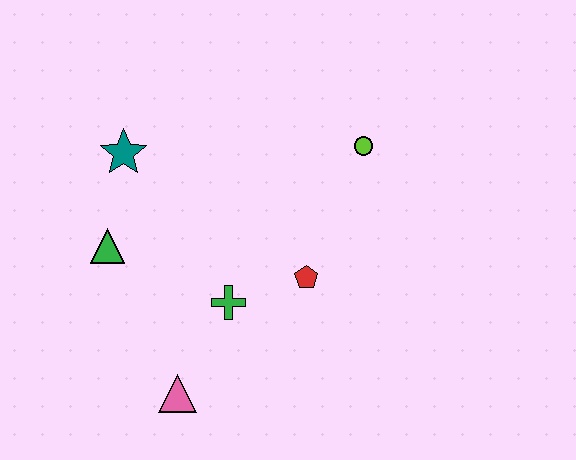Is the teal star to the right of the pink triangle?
No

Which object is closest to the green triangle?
The teal star is closest to the green triangle.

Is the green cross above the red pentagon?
No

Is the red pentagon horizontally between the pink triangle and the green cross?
No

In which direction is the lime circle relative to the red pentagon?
The lime circle is above the red pentagon.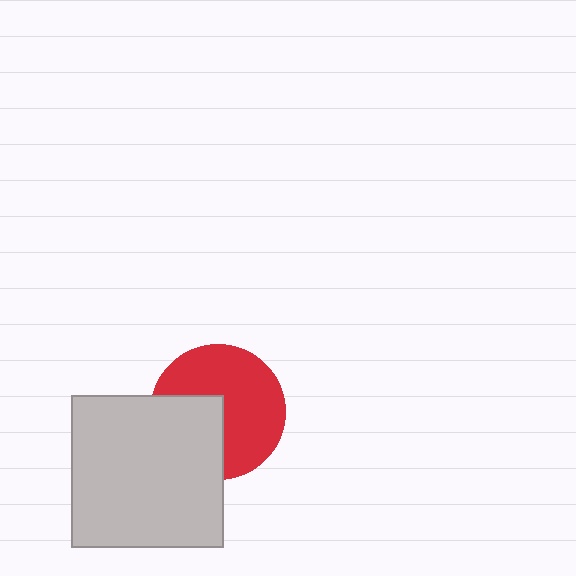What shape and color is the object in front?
The object in front is a light gray square.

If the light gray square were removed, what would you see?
You would see the complete red circle.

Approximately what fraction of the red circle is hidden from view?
Roughly 36% of the red circle is hidden behind the light gray square.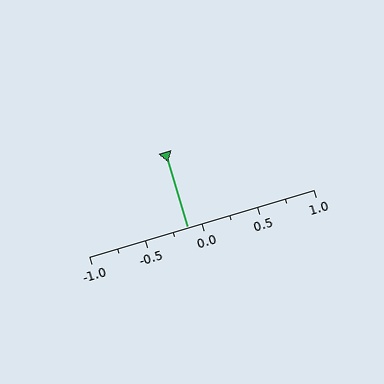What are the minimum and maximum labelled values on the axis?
The axis runs from -1.0 to 1.0.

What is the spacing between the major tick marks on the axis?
The major ticks are spaced 0.5 apart.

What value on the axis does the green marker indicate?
The marker indicates approximately -0.12.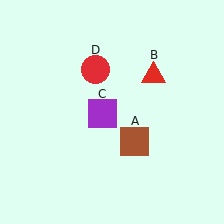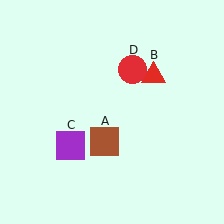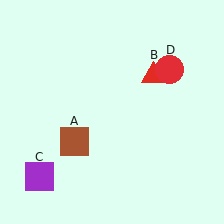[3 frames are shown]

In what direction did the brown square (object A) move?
The brown square (object A) moved left.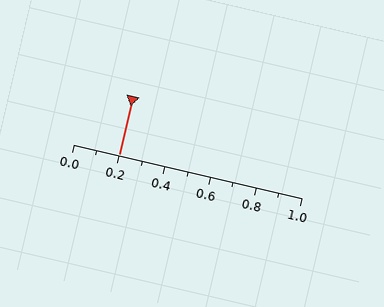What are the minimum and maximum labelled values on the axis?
The axis runs from 0.0 to 1.0.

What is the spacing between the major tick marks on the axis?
The major ticks are spaced 0.2 apart.